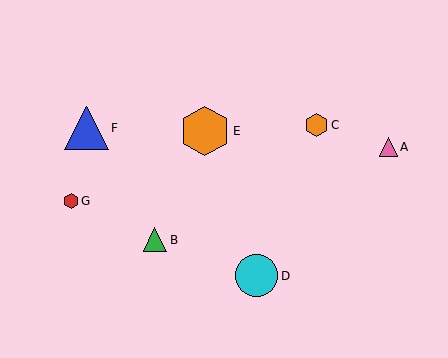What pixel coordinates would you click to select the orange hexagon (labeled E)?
Click at (205, 131) to select the orange hexagon E.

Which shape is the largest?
The orange hexagon (labeled E) is the largest.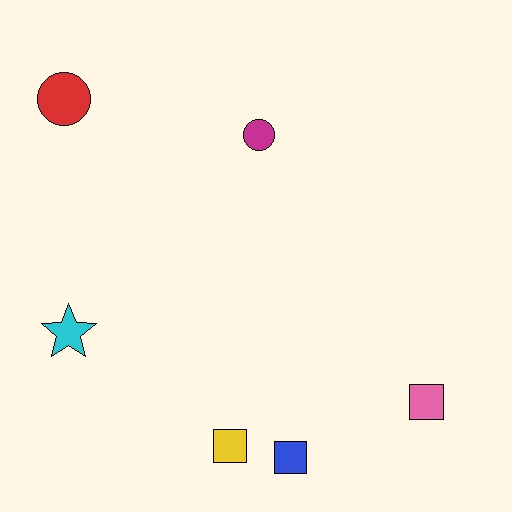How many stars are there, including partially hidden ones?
There is 1 star.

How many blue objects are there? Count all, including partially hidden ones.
There is 1 blue object.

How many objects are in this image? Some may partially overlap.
There are 6 objects.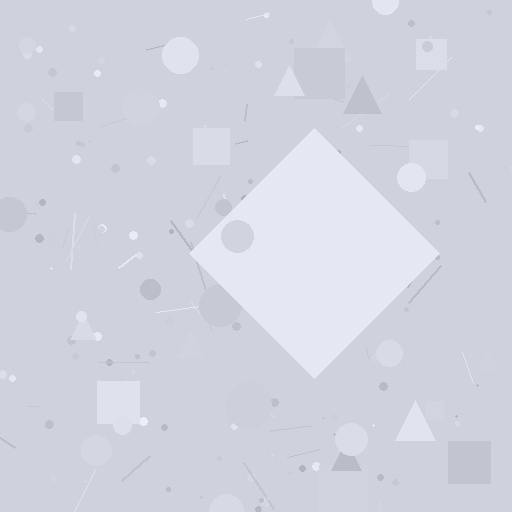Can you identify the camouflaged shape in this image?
The camouflaged shape is a diamond.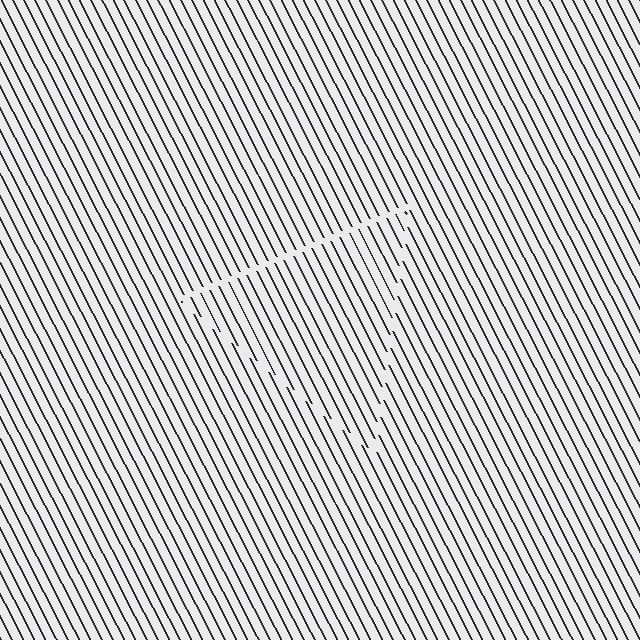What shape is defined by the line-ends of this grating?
An illusory triangle. The interior of the shape contains the same grating, shifted by half a period — the contour is defined by the phase discontinuity where line-ends from the inner and outer gratings abut.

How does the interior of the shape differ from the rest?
The interior of the shape contains the same grating, shifted by half a period — the contour is defined by the phase discontinuity where line-ends from the inner and outer gratings abut.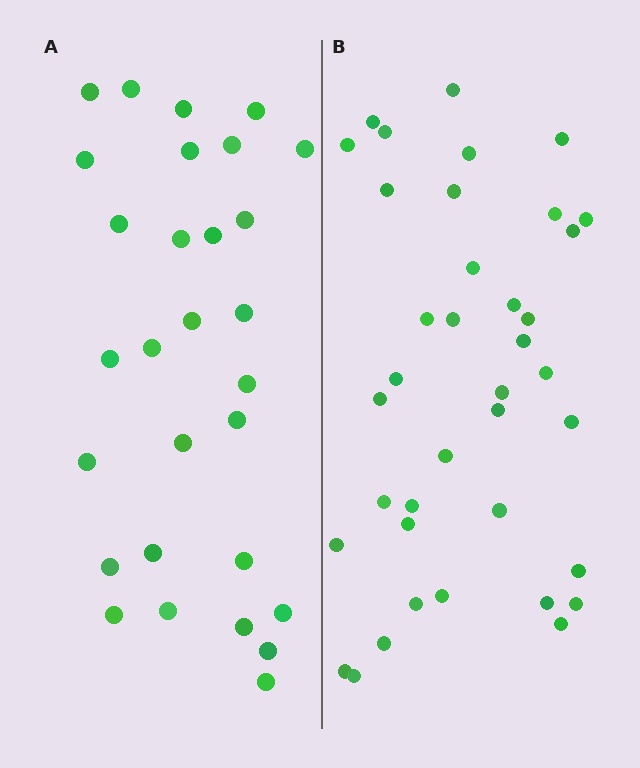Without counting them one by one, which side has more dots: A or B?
Region B (the right region) has more dots.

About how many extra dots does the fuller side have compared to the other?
Region B has roughly 8 or so more dots than region A.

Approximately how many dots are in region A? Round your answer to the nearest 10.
About 30 dots. (The exact count is 29, which rounds to 30.)